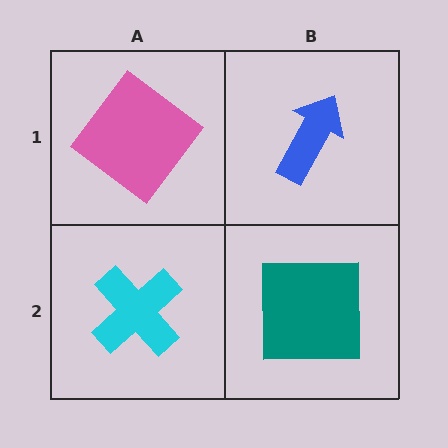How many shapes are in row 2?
2 shapes.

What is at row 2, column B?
A teal square.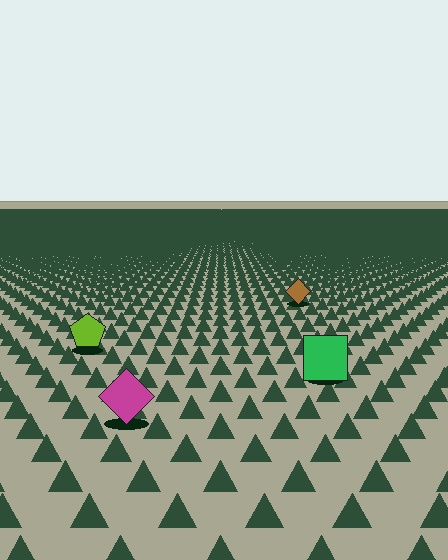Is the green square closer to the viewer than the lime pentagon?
Yes. The green square is closer — you can tell from the texture gradient: the ground texture is coarser near it.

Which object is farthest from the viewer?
The brown diamond is farthest from the viewer. It appears smaller and the ground texture around it is denser.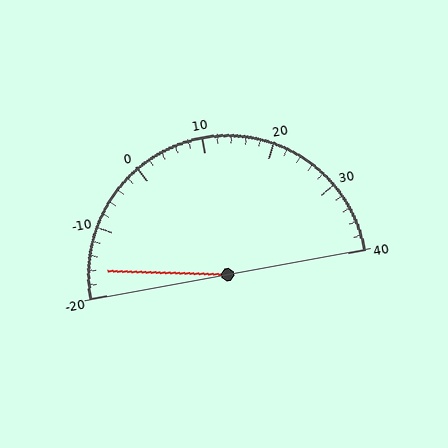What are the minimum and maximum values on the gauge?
The gauge ranges from -20 to 40.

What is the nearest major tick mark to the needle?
The nearest major tick mark is -20.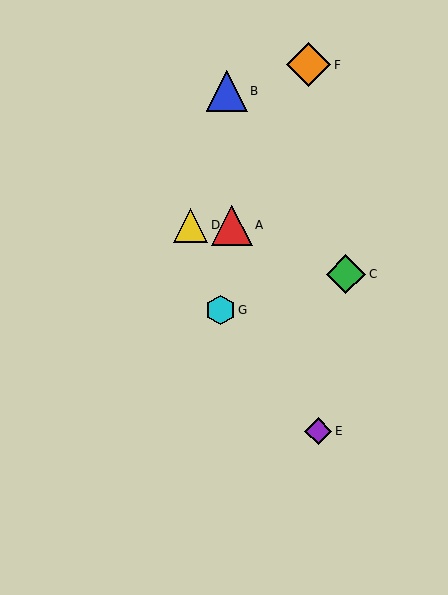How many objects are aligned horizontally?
2 objects (A, D) are aligned horizontally.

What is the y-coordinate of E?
Object E is at y≈431.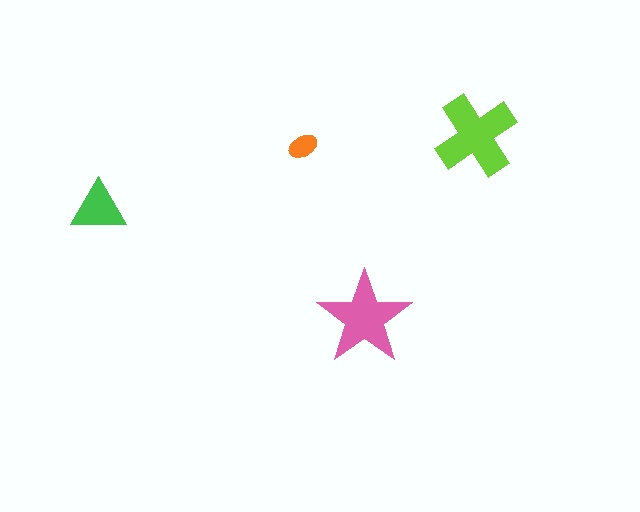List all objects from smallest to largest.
The orange ellipse, the green triangle, the pink star, the lime cross.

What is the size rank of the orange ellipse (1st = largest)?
4th.